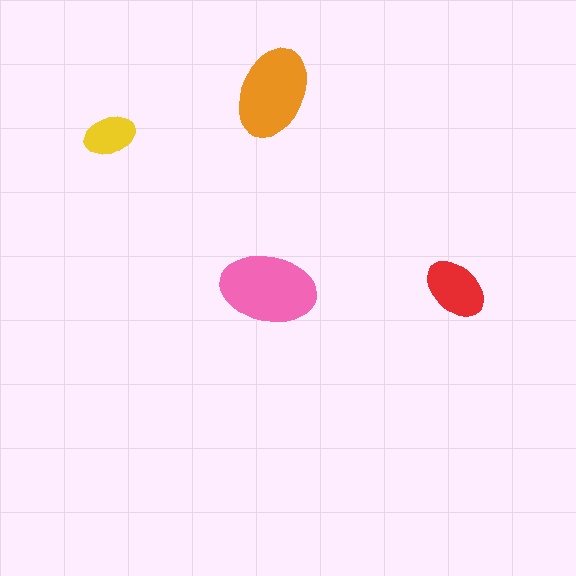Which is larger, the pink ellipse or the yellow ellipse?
The pink one.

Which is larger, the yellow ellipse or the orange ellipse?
The orange one.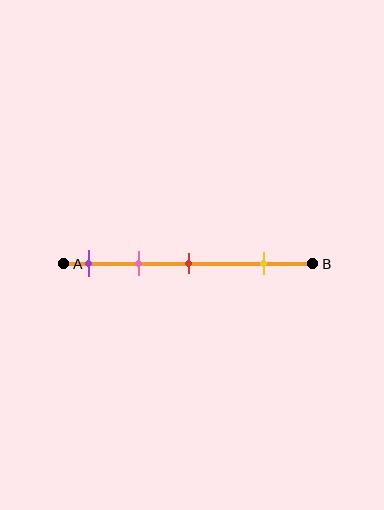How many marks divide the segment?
There are 4 marks dividing the segment.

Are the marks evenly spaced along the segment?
No, the marks are not evenly spaced.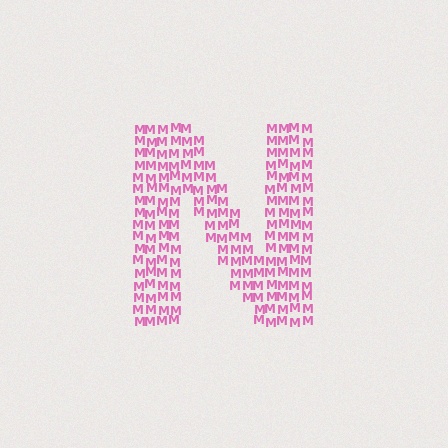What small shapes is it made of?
It is made of small letter M's.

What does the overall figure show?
The overall figure shows the letter N.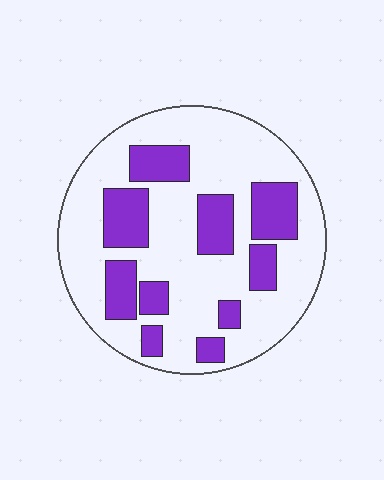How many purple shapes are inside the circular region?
10.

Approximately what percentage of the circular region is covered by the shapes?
Approximately 30%.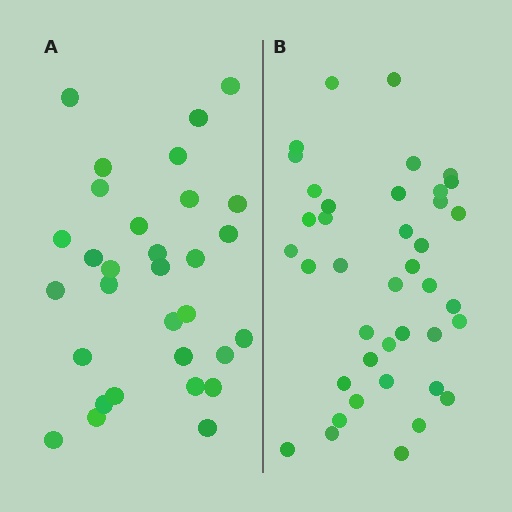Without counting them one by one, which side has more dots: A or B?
Region B (the right region) has more dots.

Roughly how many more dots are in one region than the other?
Region B has roughly 8 or so more dots than region A.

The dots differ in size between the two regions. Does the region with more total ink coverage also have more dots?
No. Region A has more total ink coverage because its dots are larger, but region B actually contains more individual dots. Total area can be misleading — the number of items is what matters here.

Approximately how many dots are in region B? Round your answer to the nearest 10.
About 40 dots.